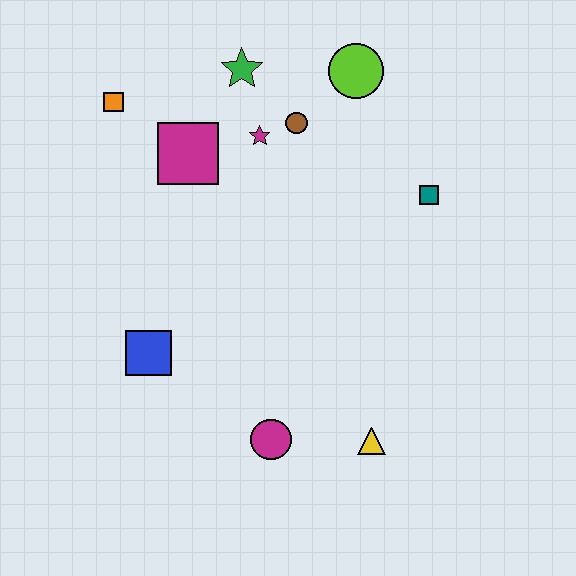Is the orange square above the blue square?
Yes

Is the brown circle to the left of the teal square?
Yes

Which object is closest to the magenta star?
The brown circle is closest to the magenta star.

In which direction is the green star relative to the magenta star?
The green star is above the magenta star.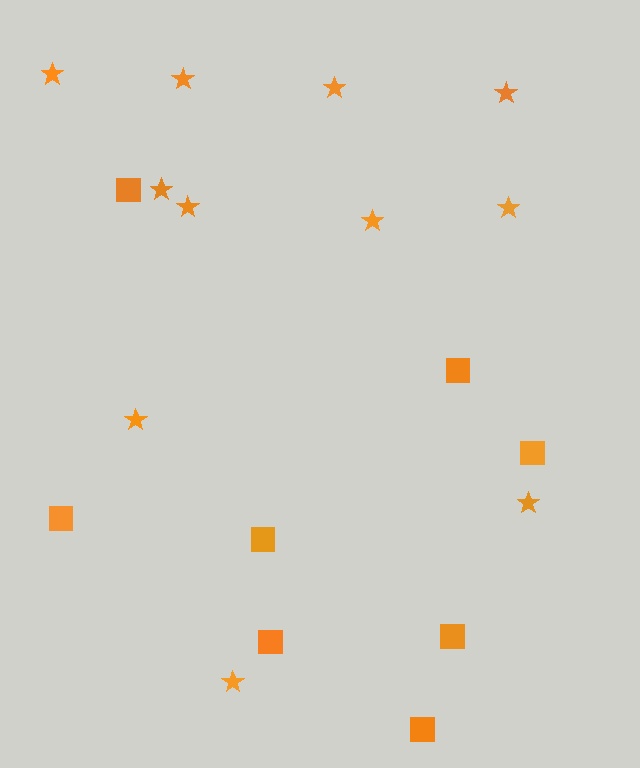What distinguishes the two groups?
There are 2 groups: one group of squares (8) and one group of stars (11).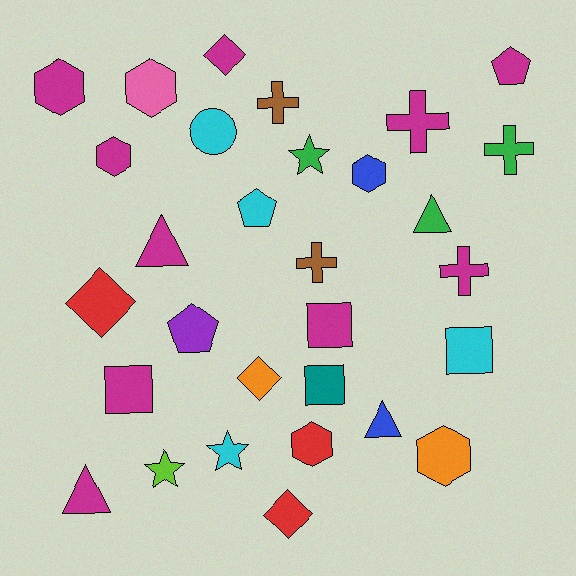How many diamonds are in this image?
There are 4 diamonds.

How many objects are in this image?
There are 30 objects.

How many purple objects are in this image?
There is 1 purple object.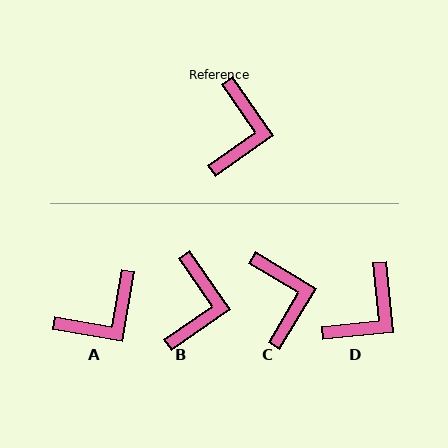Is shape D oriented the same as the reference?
No, it is off by about 29 degrees.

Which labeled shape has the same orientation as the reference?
B.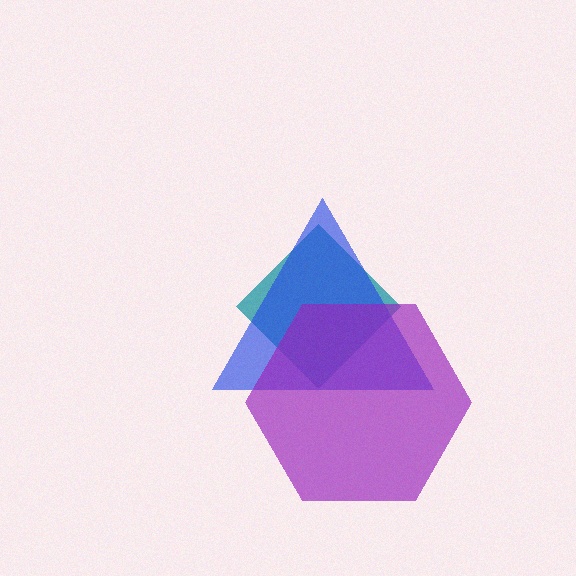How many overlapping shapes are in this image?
There are 3 overlapping shapes in the image.